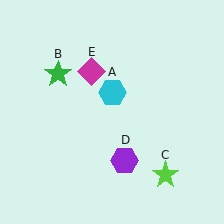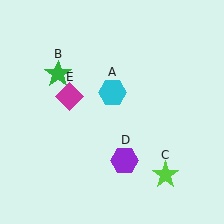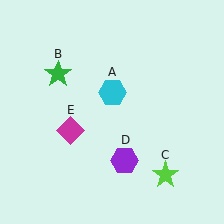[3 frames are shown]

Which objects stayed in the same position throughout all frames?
Cyan hexagon (object A) and green star (object B) and lime star (object C) and purple hexagon (object D) remained stationary.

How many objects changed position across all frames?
1 object changed position: magenta diamond (object E).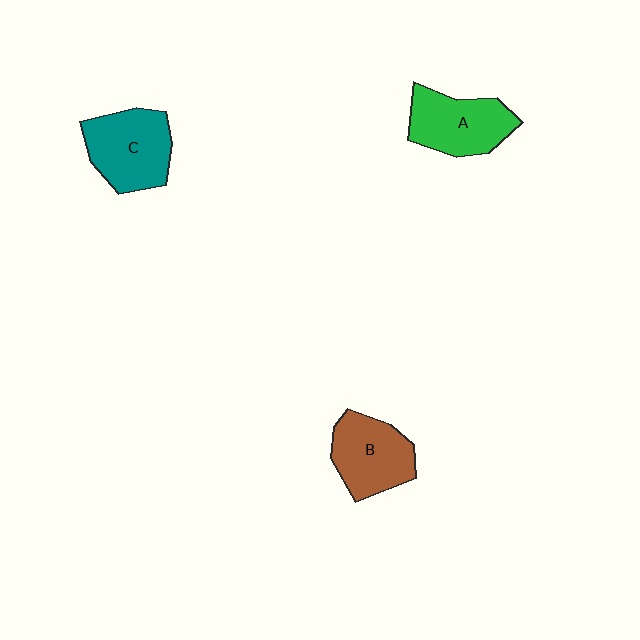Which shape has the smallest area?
Shape B (brown).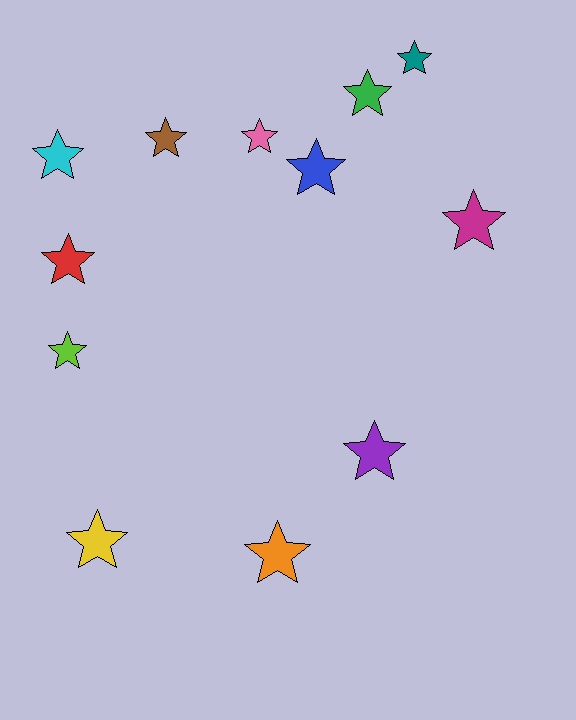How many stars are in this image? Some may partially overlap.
There are 12 stars.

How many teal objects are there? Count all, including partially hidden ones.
There is 1 teal object.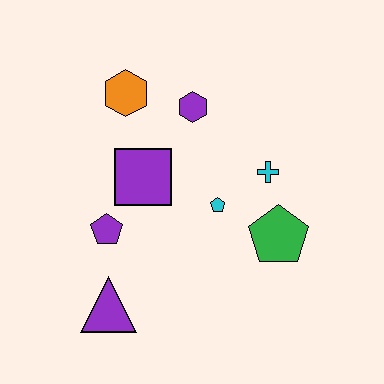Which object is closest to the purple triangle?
The purple pentagon is closest to the purple triangle.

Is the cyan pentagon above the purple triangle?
Yes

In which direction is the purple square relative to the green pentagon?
The purple square is to the left of the green pentagon.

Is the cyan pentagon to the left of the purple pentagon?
No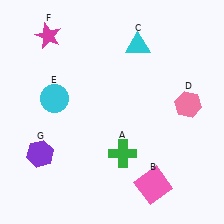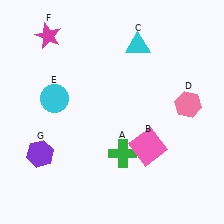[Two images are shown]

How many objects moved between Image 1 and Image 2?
1 object moved between the two images.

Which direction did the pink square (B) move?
The pink square (B) moved up.